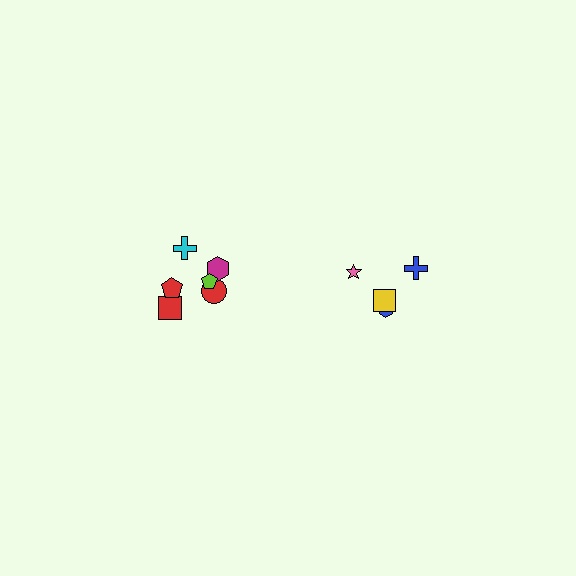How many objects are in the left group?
There are 6 objects.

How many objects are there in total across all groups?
There are 10 objects.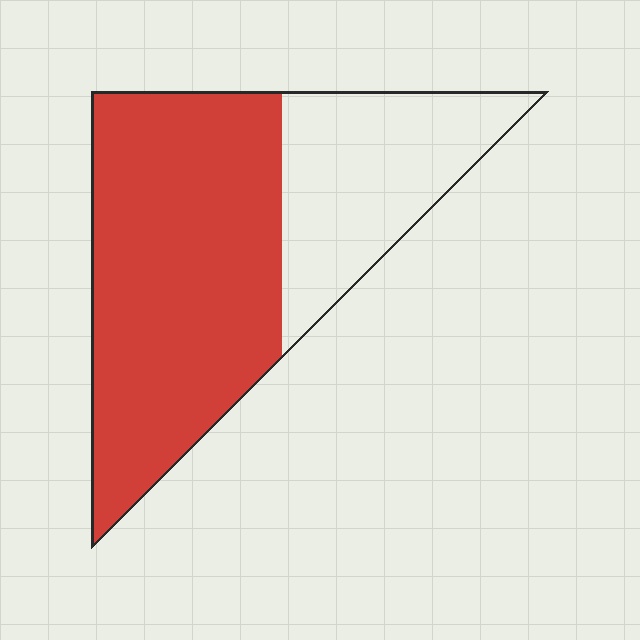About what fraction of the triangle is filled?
About two thirds (2/3).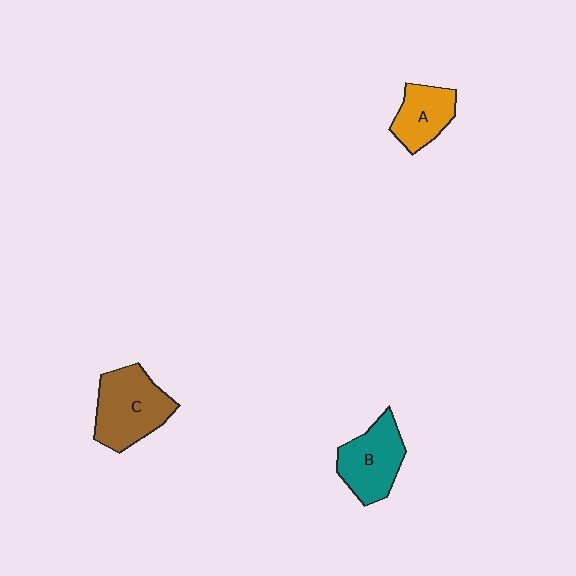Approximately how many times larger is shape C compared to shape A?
Approximately 1.5 times.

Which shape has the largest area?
Shape C (brown).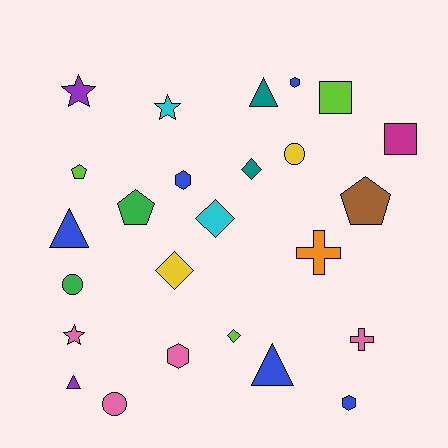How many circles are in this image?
There are 3 circles.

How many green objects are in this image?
There are 2 green objects.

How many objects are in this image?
There are 25 objects.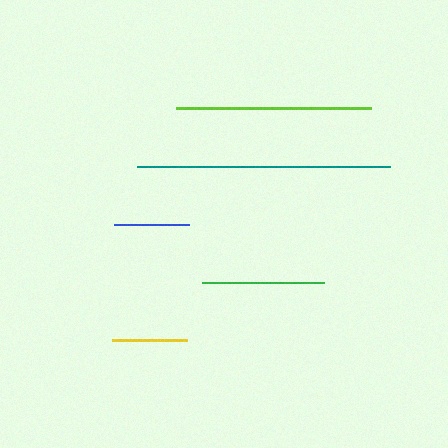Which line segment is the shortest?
The yellow line is the shortest at approximately 75 pixels.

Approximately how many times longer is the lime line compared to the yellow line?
The lime line is approximately 2.6 times the length of the yellow line.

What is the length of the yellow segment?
The yellow segment is approximately 75 pixels long.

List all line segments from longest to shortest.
From longest to shortest: teal, lime, green, blue, yellow.